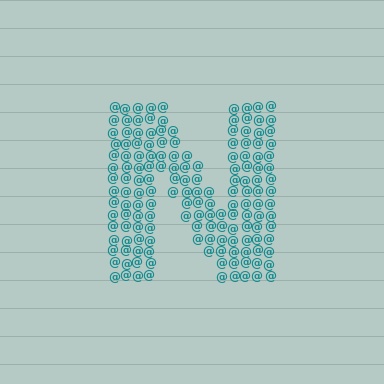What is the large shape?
The large shape is the letter N.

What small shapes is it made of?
It is made of small at signs.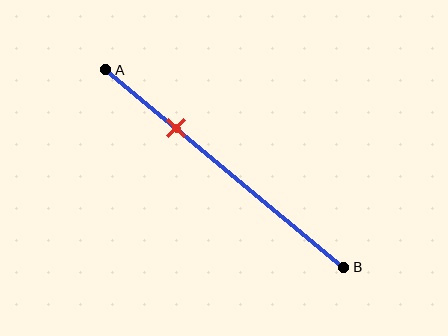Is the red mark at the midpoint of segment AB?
No, the mark is at about 30% from A, not at the 50% midpoint.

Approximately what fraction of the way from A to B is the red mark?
The red mark is approximately 30% of the way from A to B.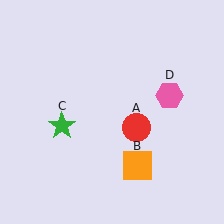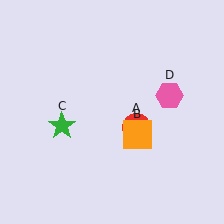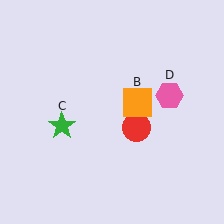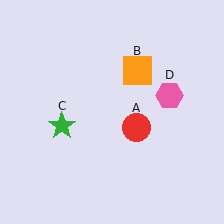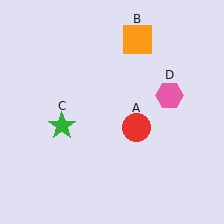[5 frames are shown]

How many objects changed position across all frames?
1 object changed position: orange square (object B).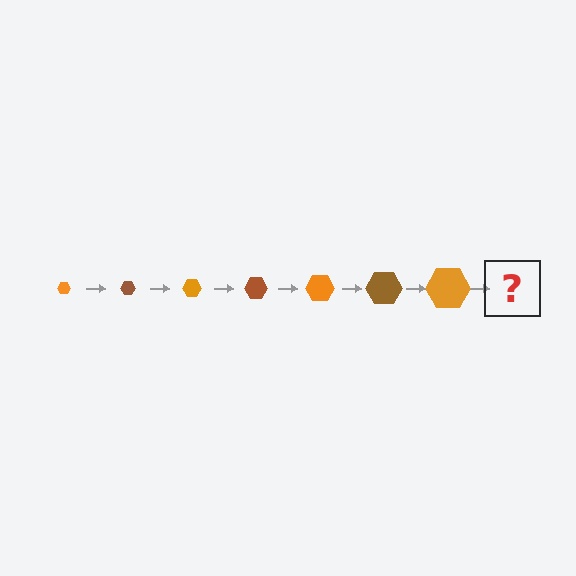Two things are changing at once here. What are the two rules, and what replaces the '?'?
The two rules are that the hexagon grows larger each step and the color cycles through orange and brown. The '?' should be a brown hexagon, larger than the previous one.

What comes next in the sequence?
The next element should be a brown hexagon, larger than the previous one.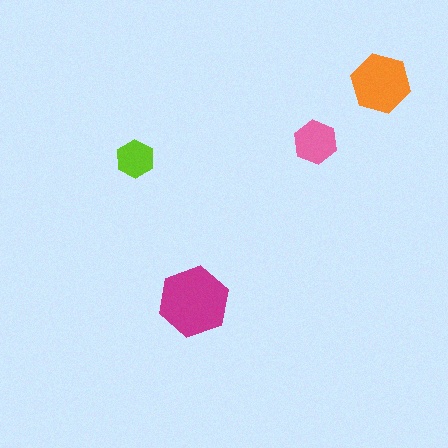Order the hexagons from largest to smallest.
the magenta one, the orange one, the pink one, the lime one.